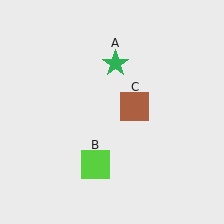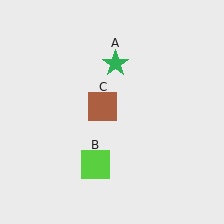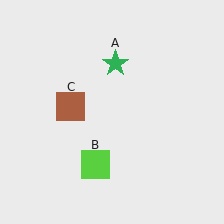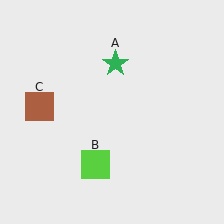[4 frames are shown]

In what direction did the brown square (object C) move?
The brown square (object C) moved left.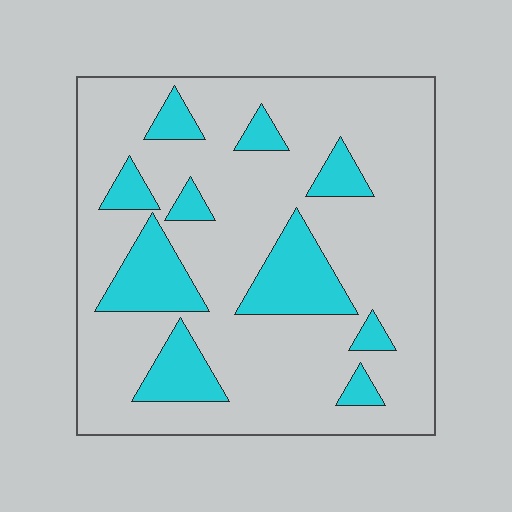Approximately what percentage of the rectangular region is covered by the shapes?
Approximately 20%.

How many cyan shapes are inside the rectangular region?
10.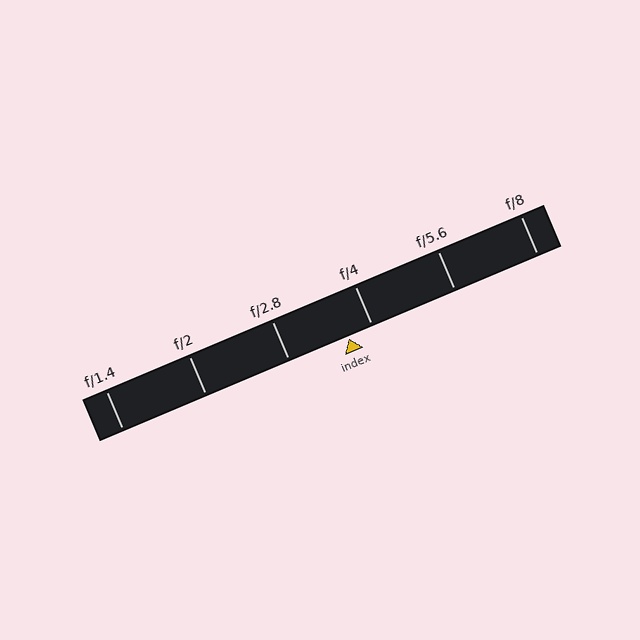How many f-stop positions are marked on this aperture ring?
There are 6 f-stop positions marked.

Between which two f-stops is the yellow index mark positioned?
The index mark is between f/2.8 and f/4.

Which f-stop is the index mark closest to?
The index mark is closest to f/4.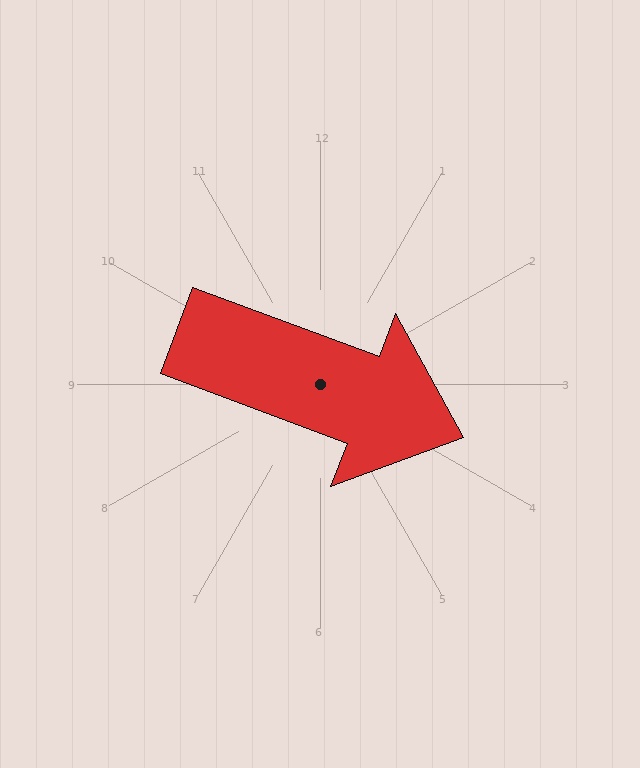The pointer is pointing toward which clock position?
Roughly 4 o'clock.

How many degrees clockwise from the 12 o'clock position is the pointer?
Approximately 110 degrees.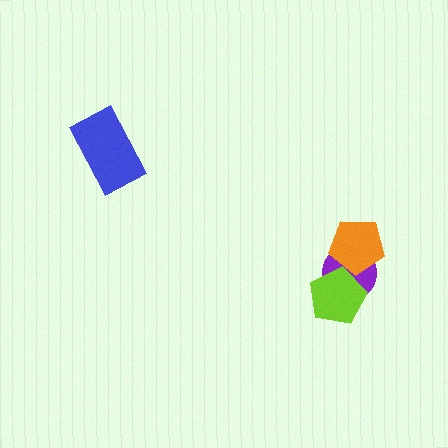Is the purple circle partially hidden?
Yes, it is partially covered by another shape.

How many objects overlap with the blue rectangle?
0 objects overlap with the blue rectangle.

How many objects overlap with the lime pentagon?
1 object overlaps with the lime pentagon.